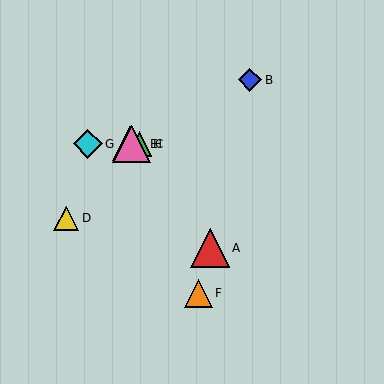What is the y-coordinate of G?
Object G is at y≈144.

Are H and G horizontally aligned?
Yes, both are at y≈144.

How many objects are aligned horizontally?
4 objects (C, E, G, H) are aligned horizontally.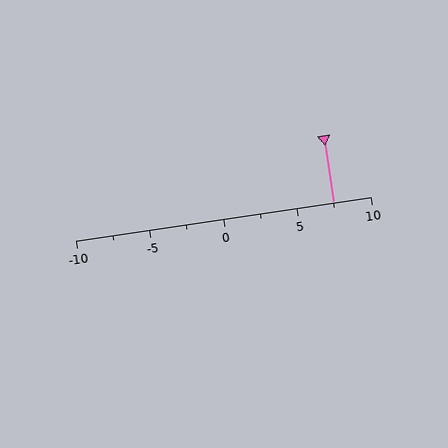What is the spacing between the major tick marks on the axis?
The major ticks are spaced 5 apart.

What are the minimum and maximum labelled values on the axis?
The axis runs from -10 to 10.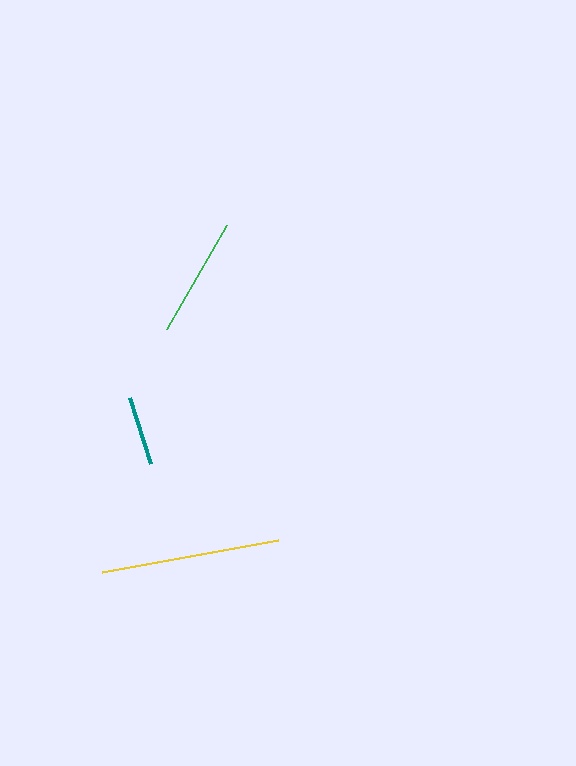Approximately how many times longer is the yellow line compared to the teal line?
The yellow line is approximately 2.6 times the length of the teal line.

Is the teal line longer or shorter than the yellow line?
The yellow line is longer than the teal line.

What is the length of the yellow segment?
The yellow segment is approximately 179 pixels long.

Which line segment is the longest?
The yellow line is the longest at approximately 179 pixels.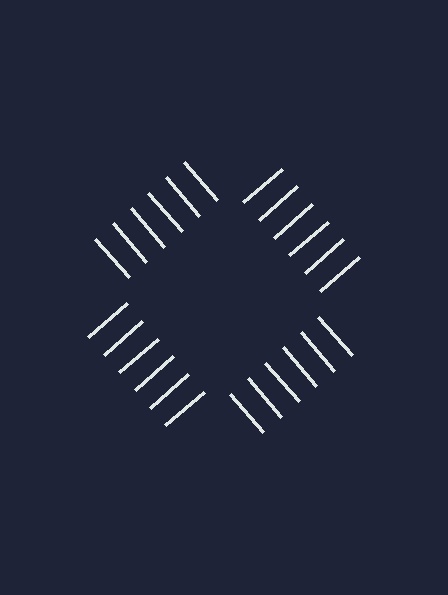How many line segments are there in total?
24 — 6 along each of the 4 edges.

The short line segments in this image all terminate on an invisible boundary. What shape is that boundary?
An illusory square — the line segments terminate on its edges but no continuous stroke is drawn.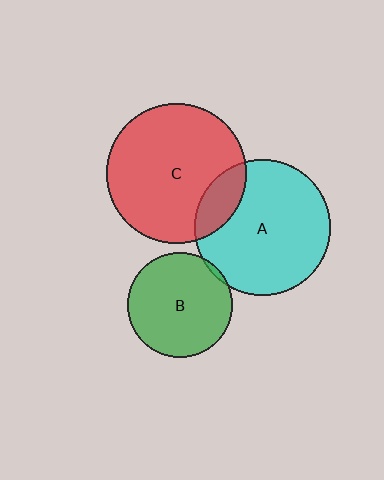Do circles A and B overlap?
Yes.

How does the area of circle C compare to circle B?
Approximately 1.8 times.